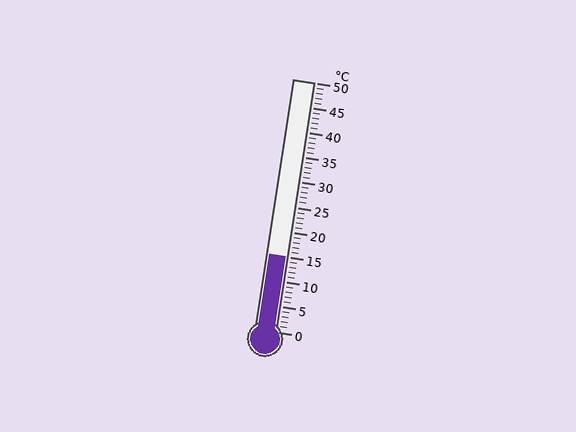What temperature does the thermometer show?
The thermometer shows approximately 15°C.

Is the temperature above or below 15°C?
The temperature is at 15°C.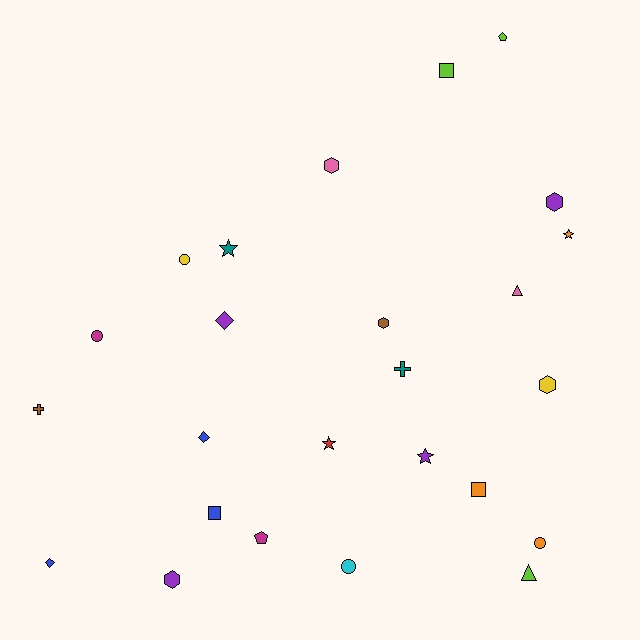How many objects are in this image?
There are 25 objects.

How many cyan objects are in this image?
There is 1 cyan object.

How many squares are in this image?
There are 3 squares.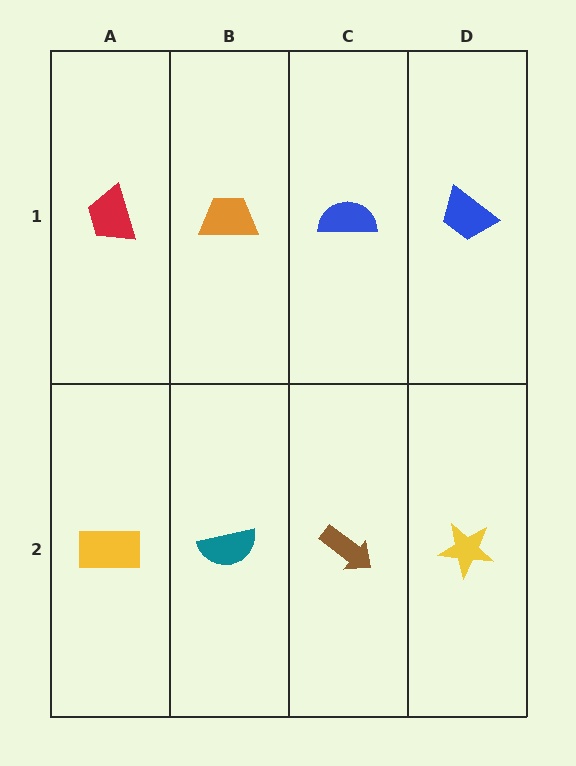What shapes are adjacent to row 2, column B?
An orange trapezoid (row 1, column B), a yellow rectangle (row 2, column A), a brown arrow (row 2, column C).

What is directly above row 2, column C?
A blue semicircle.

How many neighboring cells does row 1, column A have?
2.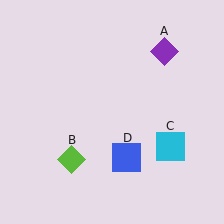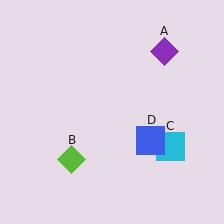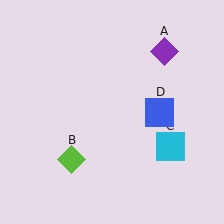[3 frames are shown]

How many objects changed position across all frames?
1 object changed position: blue square (object D).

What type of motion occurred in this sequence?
The blue square (object D) rotated counterclockwise around the center of the scene.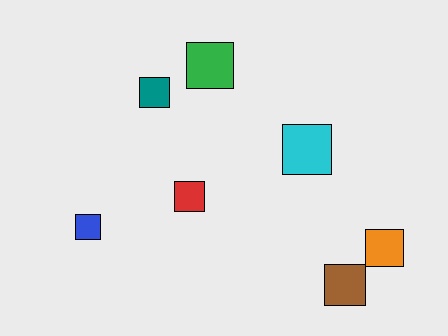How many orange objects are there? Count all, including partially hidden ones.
There is 1 orange object.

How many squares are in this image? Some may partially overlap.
There are 7 squares.